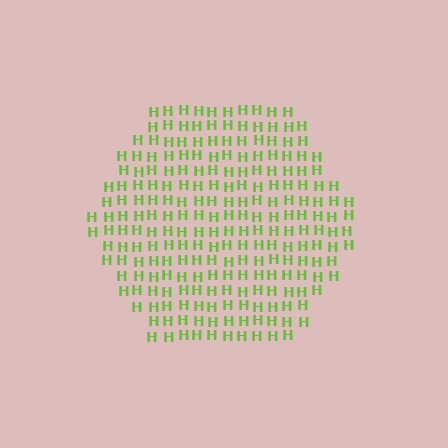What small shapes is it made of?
It is made of small letter H's.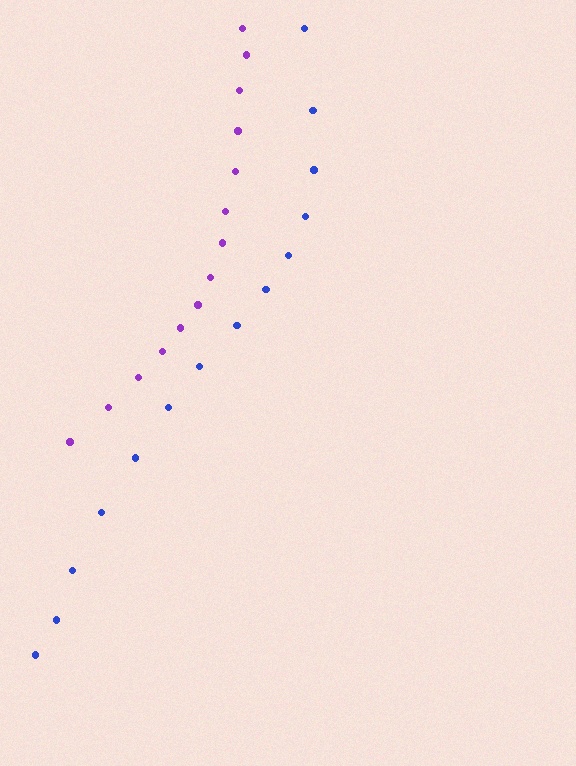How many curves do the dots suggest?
There are 2 distinct paths.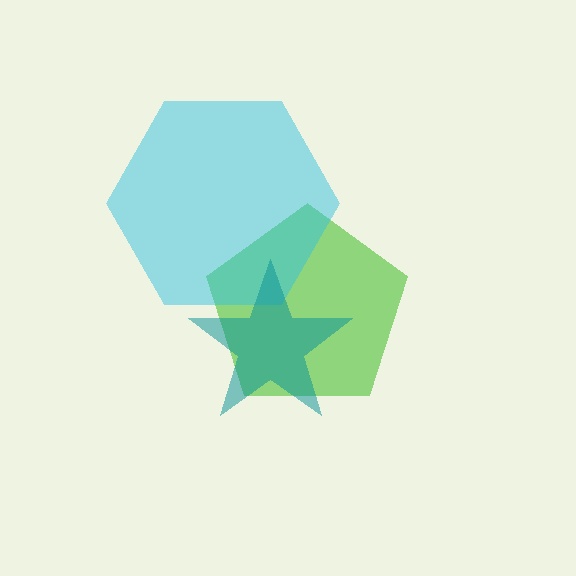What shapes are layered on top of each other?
The layered shapes are: a lime pentagon, a cyan hexagon, a teal star.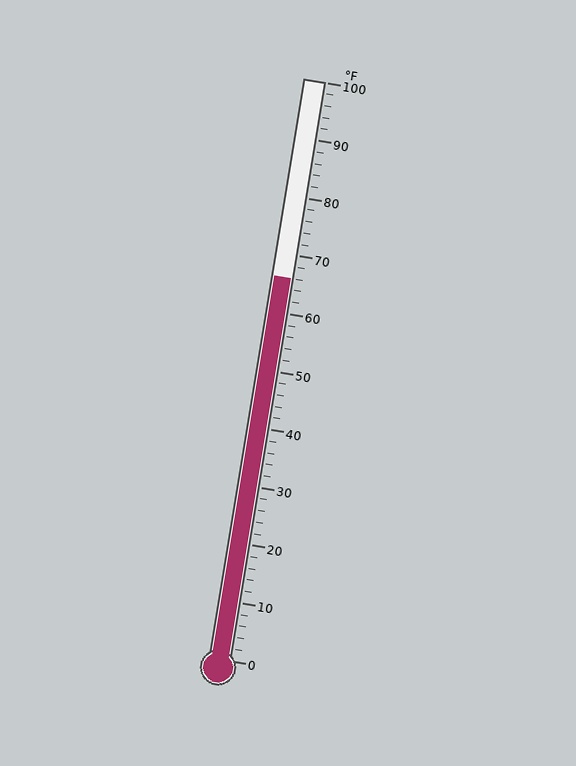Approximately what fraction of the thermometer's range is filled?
The thermometer is filled to approximately 65% of its range.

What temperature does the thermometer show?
The thermometer shows approximately 66°F.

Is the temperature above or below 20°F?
The temperature is above 20°F.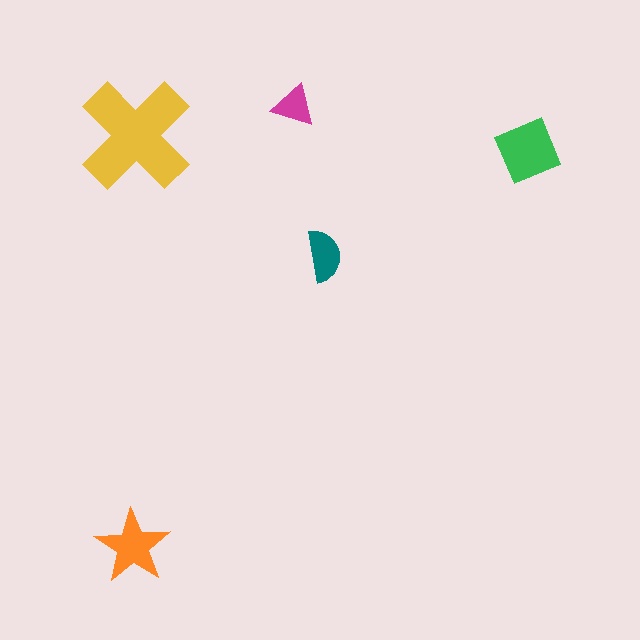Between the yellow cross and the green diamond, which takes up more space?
The yellow cross.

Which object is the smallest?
The magenta triangle.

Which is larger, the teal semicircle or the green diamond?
The green diamond.